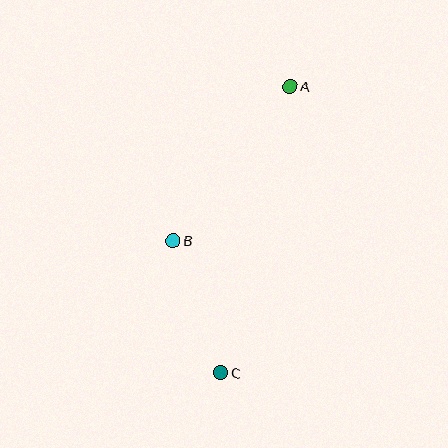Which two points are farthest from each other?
Points A and C are farthest from each other.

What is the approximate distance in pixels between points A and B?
The distance between A and B is approximately 194 pixels.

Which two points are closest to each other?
Points B and C are closest to each other.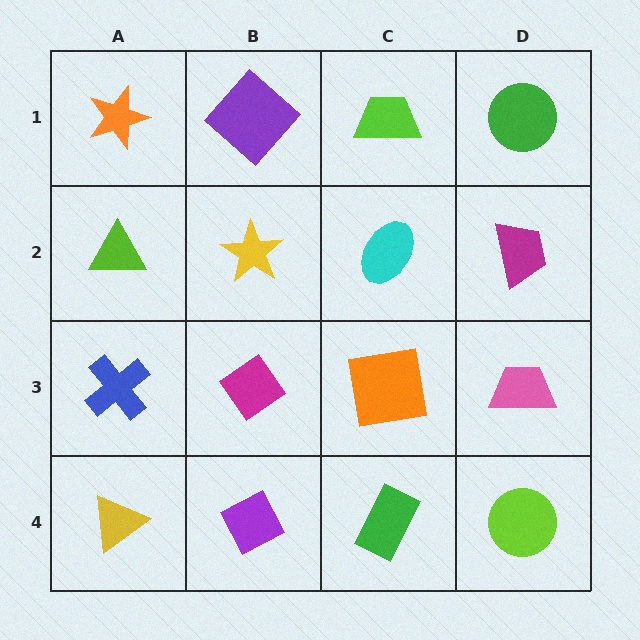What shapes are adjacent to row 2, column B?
A purple diamond (row 1, column B), a magenta diamond (row 3, column B), a lime triangle (row 2, column A), a cyan ellipse (row 2, column C).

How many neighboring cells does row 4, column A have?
2.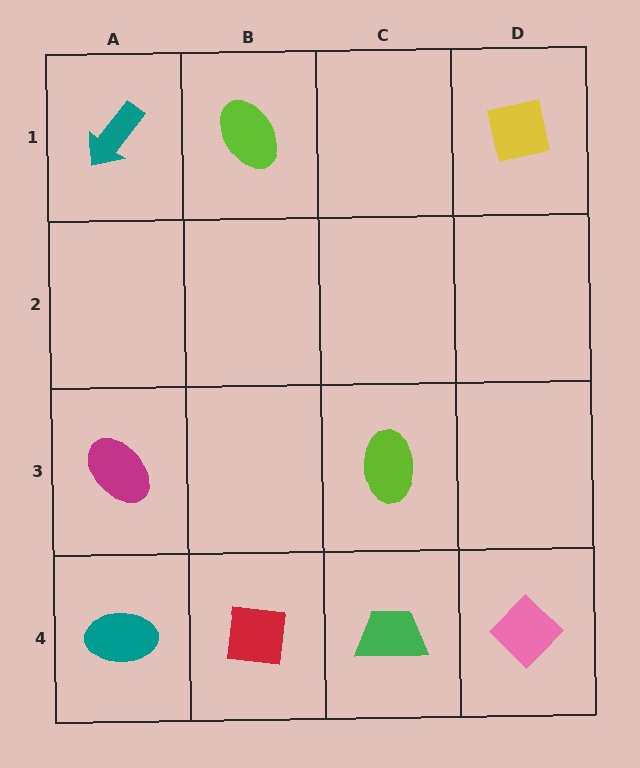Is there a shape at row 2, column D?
No, that cell is empty.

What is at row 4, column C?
A green trapezoid.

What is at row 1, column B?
A lime ellipse.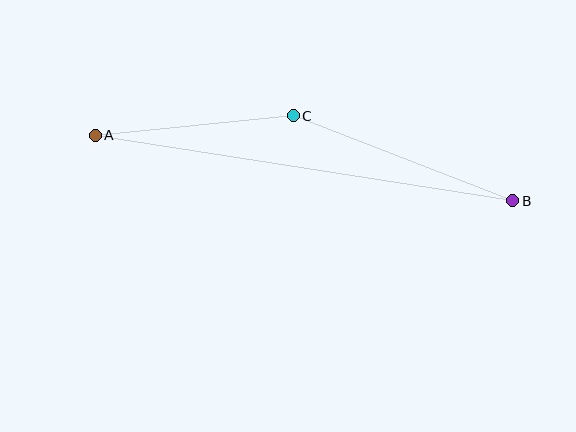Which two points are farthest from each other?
Points A and B are farthest from each other.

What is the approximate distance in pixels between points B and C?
The distance between B and C is approximately 236 pixels.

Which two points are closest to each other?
Points A and C are closest to each other.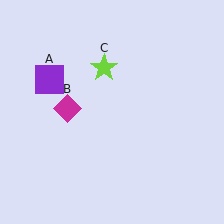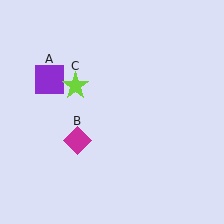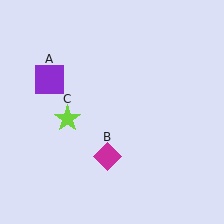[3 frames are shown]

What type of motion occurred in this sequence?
The magenta diamond (object B), lime star (object C) rotated counterclockwise around the center of the scene.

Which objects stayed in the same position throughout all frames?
Purple square (object A) remained stationary.